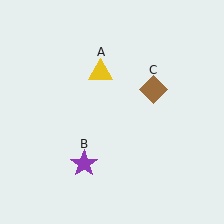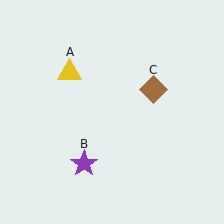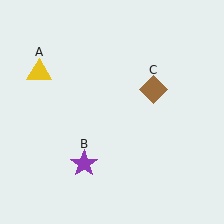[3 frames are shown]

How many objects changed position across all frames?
1 object changed position: yellow triangle (object A).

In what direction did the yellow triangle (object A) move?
The yellow triangle (object A) moved left.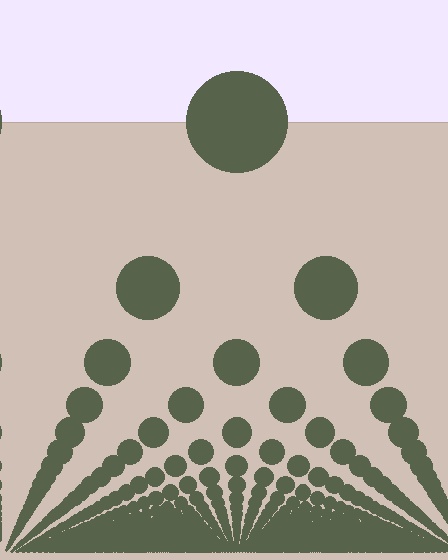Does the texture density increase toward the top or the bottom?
Density increases toward the bottom.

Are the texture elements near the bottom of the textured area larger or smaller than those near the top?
Smaller. The gradient is inverted — elements near the bottom are smaller and denser.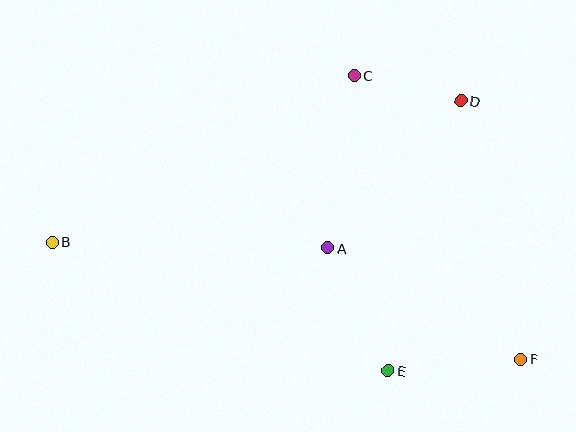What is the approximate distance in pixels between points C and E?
The distance between C and E is approximately 297 pixels.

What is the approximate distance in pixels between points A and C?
The distance between A and C is approximately 174 pixels.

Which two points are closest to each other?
Points C and D are closest to each other.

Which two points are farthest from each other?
Points B and F are farthest from each other.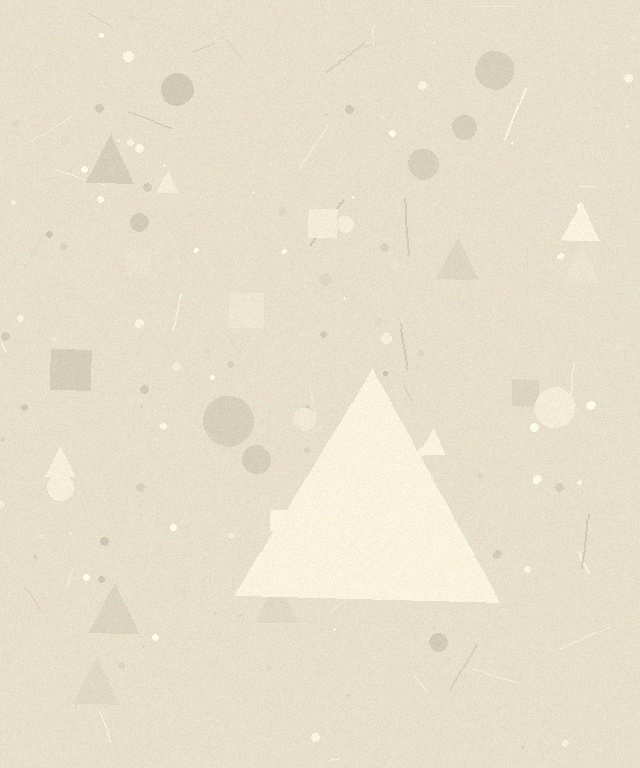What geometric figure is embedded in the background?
A triangle is embedded in the background.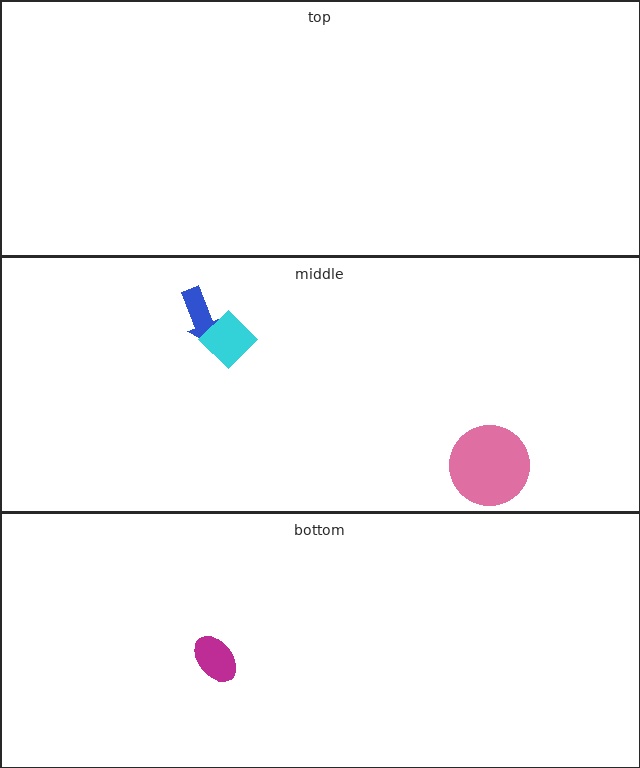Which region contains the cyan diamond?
The middle region.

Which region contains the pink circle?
The middle region.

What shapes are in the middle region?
The blue arrow, the cyan diamond, the pink circle.